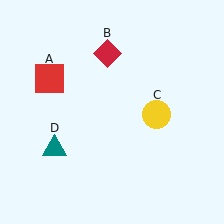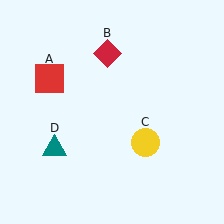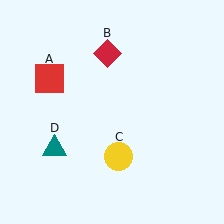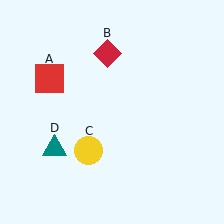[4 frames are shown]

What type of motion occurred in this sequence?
The yellow circle (object C) rotated clockwise around the center of the scene.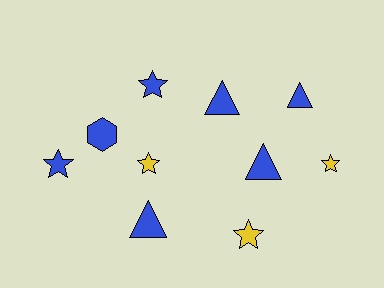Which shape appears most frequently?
Star, with 5 objects.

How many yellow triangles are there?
There are no yellow triangles.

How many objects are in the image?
There are 10 objects.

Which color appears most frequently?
Blue, with 7 objects.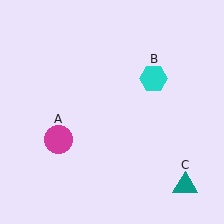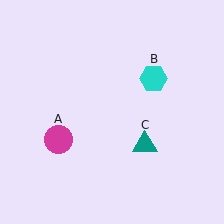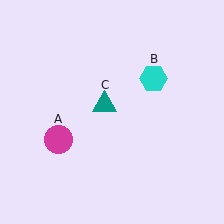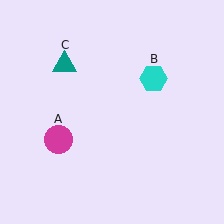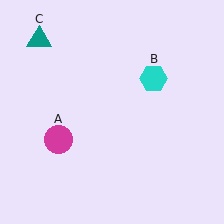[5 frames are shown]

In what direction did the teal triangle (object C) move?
The teal triangle (object C) moved up and to the left.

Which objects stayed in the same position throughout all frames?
Magenta circle (object A) and cyan hexagon (object B) remained stationary.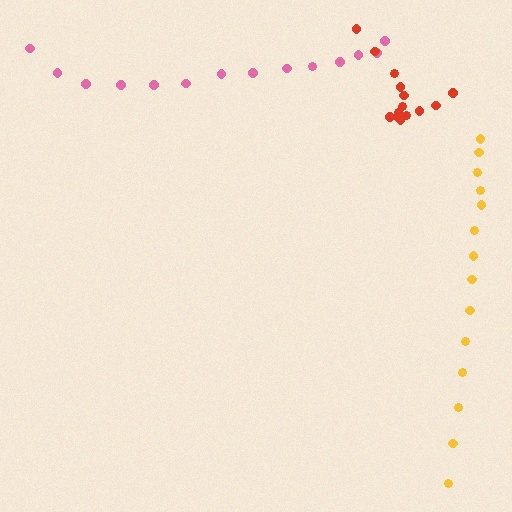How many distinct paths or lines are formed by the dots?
There are 3 distinct paths.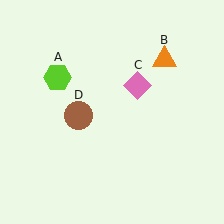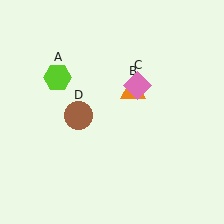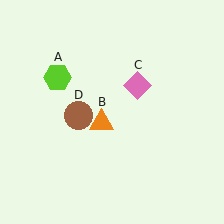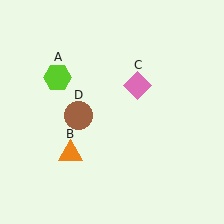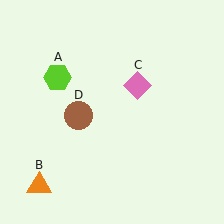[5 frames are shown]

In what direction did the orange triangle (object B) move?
The orange triangle (object B) moved down and to the left.